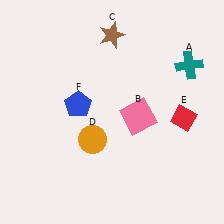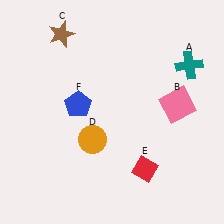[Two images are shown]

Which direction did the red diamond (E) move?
The red diamond (E) moved down.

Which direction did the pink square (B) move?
The pink square (B) moved right.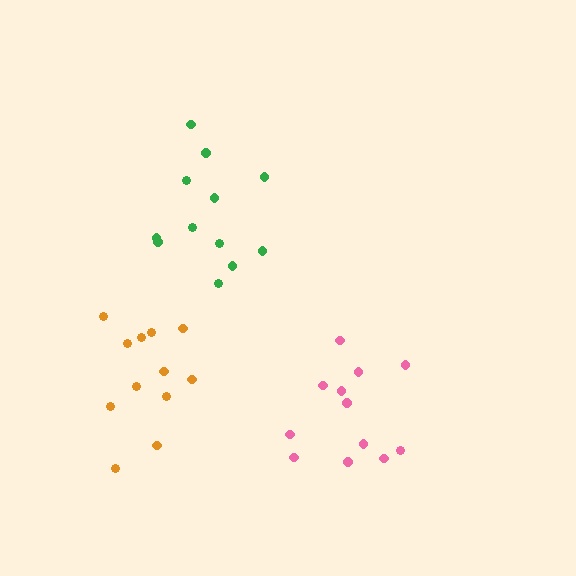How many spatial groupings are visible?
There are 3 spatial groupings.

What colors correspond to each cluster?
The clusters are colored: green, pink, orange.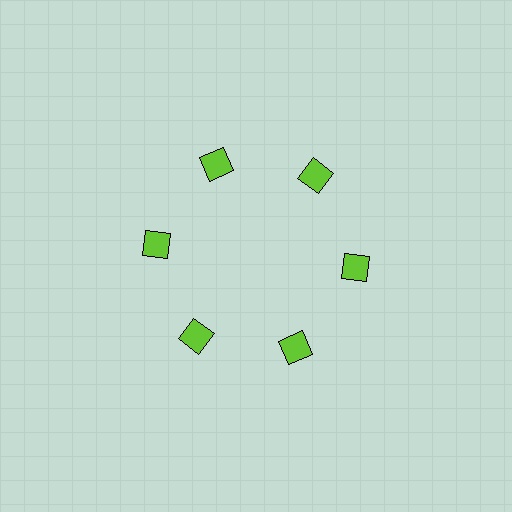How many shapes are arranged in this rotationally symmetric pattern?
There are 6 shapes, arranged in 6 groups of 1.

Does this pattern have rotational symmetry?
Yes, this pattern has 6-fold rotational symmetry. It looks the same after rotating 60 degrees around the center.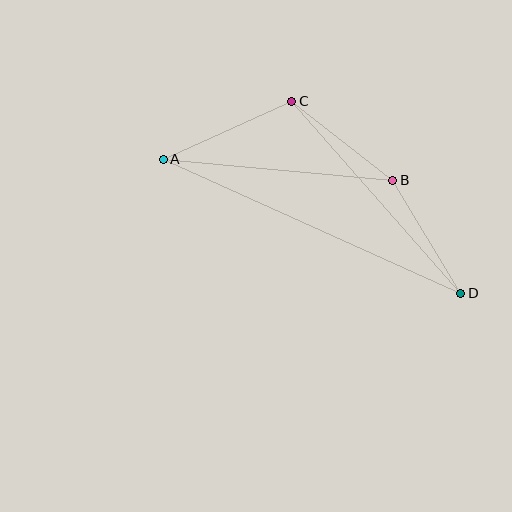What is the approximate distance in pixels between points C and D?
The distance between C and D is approximately 256 pixels.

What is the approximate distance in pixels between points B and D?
The distance between B and D is approximately 132 pixels.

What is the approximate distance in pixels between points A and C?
The distance between A and C is approximately 141 pixels.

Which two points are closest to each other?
Points B and C are closest to each other.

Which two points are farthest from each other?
Points A and D are farthest from each other.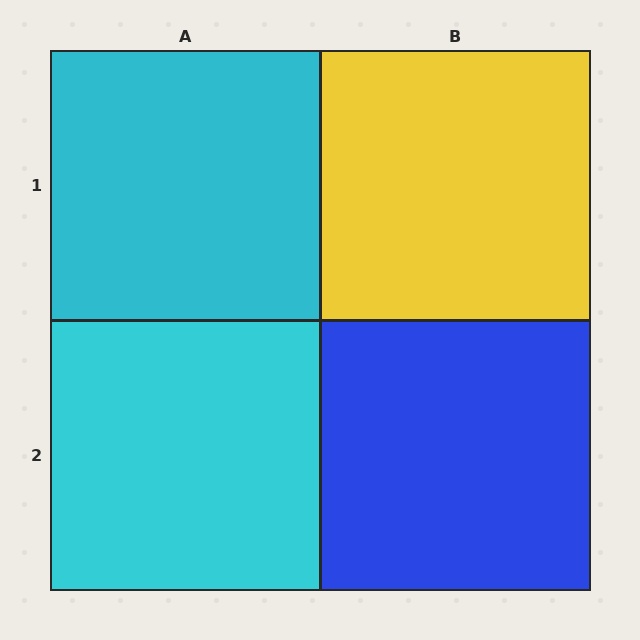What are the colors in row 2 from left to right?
Cyan, blue.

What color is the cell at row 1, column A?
Cyan.